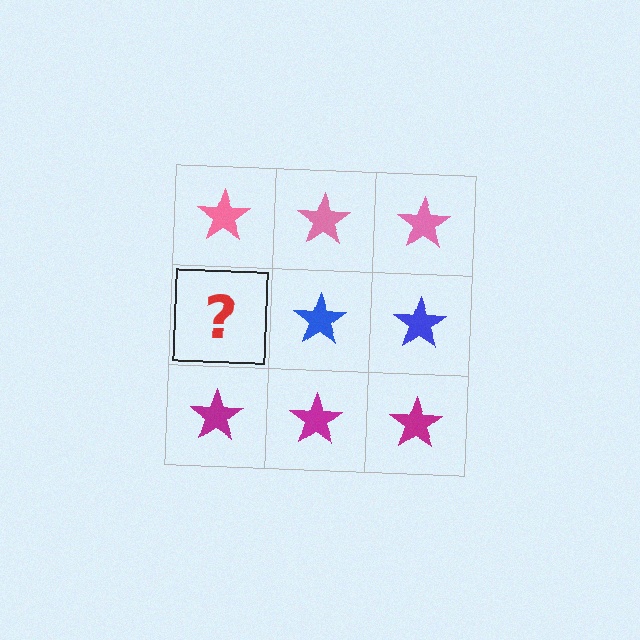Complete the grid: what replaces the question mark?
The question mark should be replaced with a blue star.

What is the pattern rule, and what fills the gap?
The rule is that each row has a consistent color. The gap should be filled with a blue star.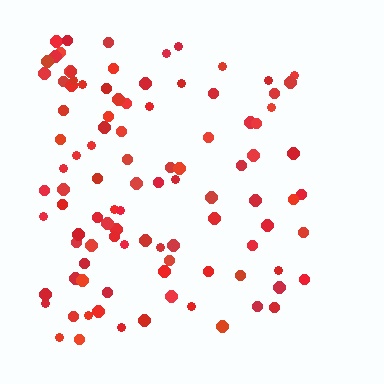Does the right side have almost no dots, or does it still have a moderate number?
Still a moderate number, just noticeably fewer than the left.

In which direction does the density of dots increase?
From right to left, with the left side densest.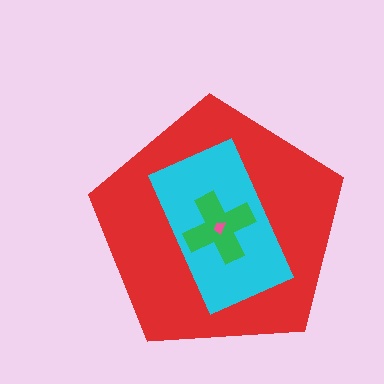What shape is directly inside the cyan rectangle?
The green cross.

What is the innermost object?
The pink trapezoid.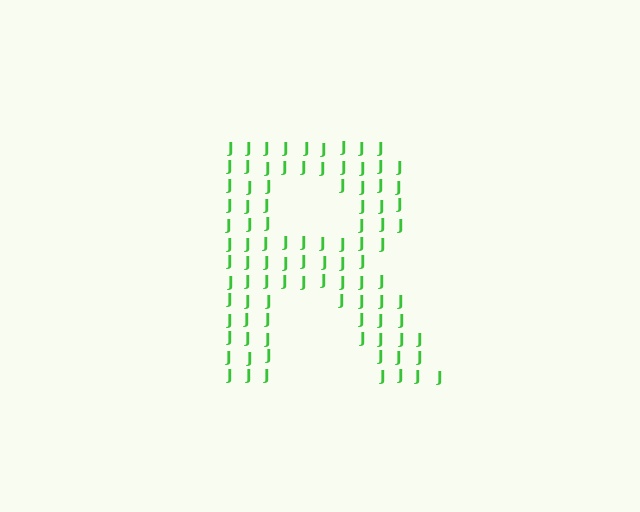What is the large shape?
The large shape is the letter R.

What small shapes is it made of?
It is made of small letter J's.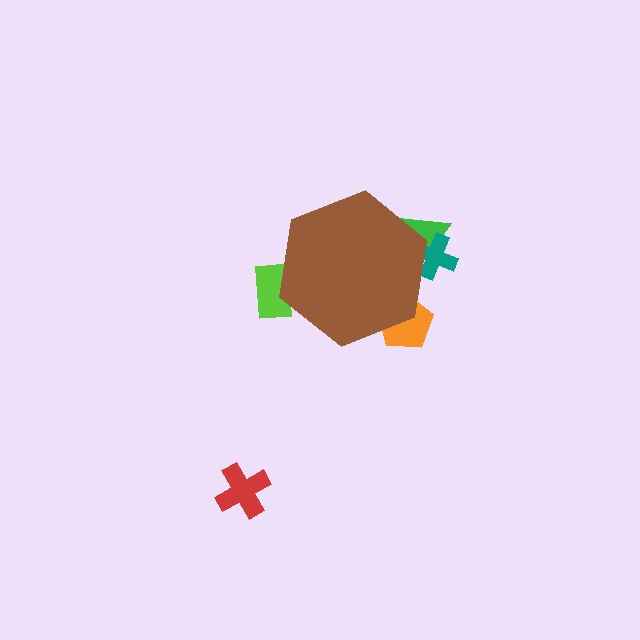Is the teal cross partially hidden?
Yes, the teal cross is partially hidden behind the brown hexagon.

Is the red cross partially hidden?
No, the red cross is fully visible.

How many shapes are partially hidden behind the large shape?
4 shapes are partially hidden.